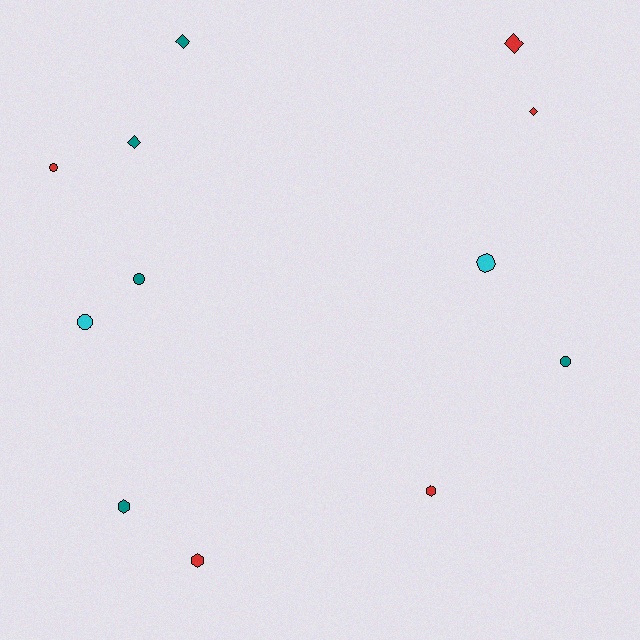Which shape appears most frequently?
Circle, with 5 objects.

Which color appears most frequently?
Red, with 5 objects.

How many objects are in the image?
There are 12 objects.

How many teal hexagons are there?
There is 1 teal hexagon.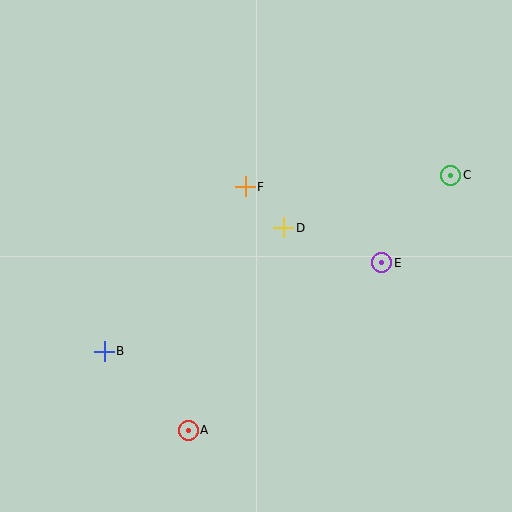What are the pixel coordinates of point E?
Point E is at (382, 263).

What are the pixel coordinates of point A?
Point A is at (188, 430).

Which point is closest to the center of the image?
Point D at (284, 228) is closest to the center.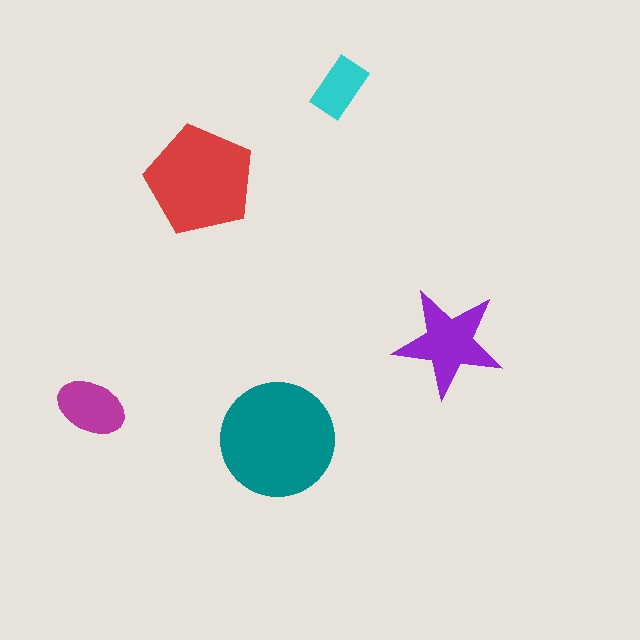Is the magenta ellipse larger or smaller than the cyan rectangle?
Larger.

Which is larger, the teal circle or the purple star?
The teal circle.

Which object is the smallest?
The cyan rectangle.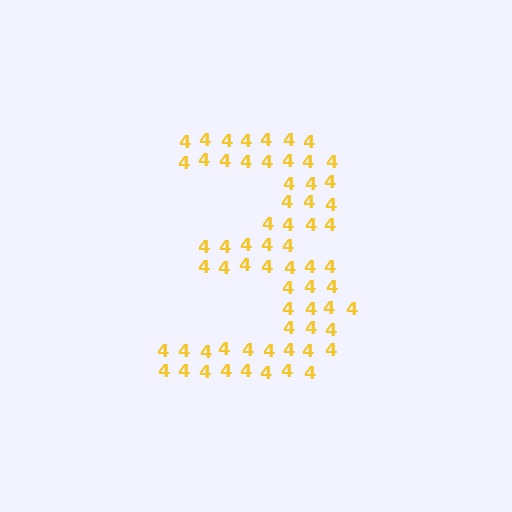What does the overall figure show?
The overall figure shows the digit 3.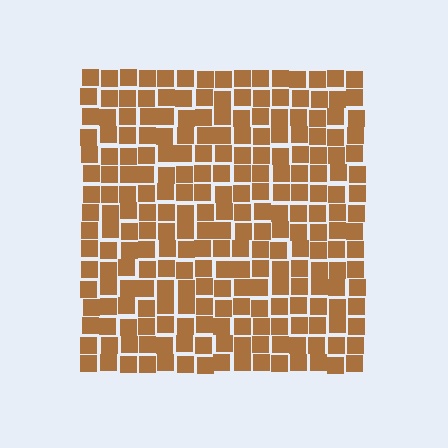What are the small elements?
The small elements are squares.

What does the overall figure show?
The overall figure shows a square.